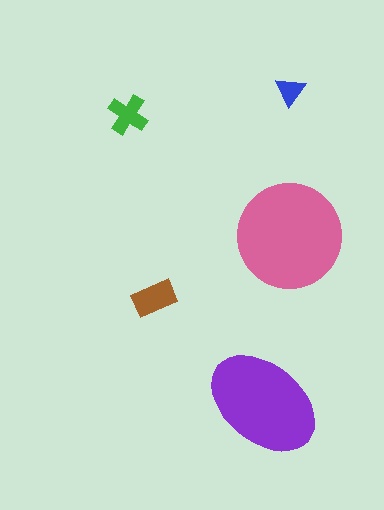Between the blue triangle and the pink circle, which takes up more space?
The pink circle.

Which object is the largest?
The pink circle.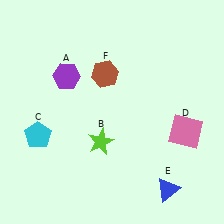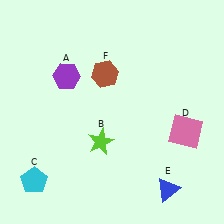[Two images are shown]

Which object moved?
The cyan pentagon (C) moved down.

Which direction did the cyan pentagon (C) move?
The cyan pentagon (C) moved down.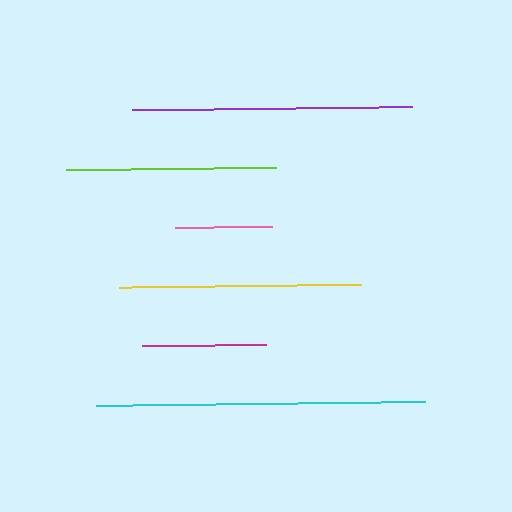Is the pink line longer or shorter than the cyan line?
The cyan line is longer than the pink line.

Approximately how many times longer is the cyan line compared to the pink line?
The cyan line is approximately 3.4 times the length of the pink line.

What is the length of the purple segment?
The purple segment is approximately 280 pixels long.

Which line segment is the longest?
The cyan line is the longest at approximately 329 pixels.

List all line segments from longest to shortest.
From longest to shortest: cyan, purple, yellow, lime, magenta, pink.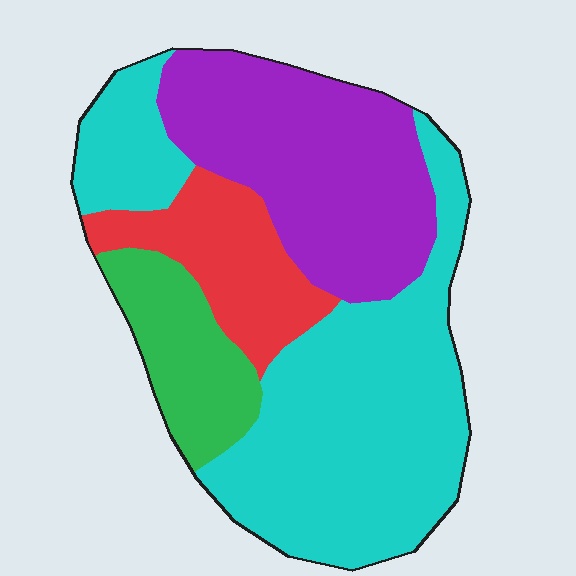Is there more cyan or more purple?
Cyan.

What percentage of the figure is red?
Red takes up less than a sixth of the figure.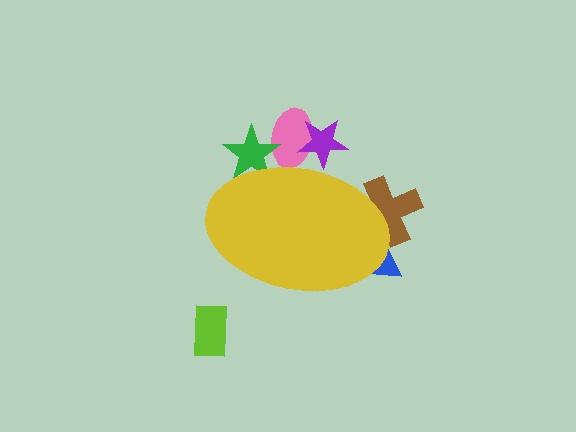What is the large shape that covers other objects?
A yellow ellipse.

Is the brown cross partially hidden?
Yes, the brown cross is partially hidden behind the yellow ellipse.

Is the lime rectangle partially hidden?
No, the lime rectangle is fully visible.